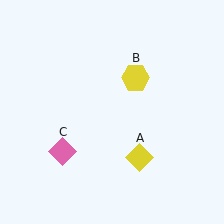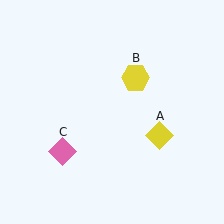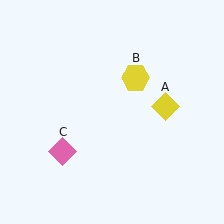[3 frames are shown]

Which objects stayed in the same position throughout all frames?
Yellow hexagon (object B) and pink diamond (object C) remained stationary.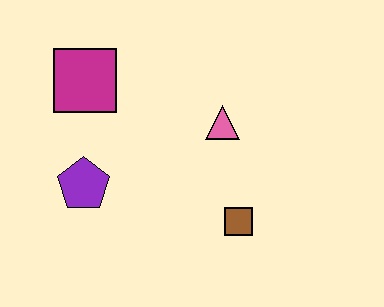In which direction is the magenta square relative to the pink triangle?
The magenta square is to the left of the pink triangle.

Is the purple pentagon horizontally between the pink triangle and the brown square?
No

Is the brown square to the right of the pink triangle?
Yes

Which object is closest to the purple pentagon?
The magenta square is closest to the purple pentagon.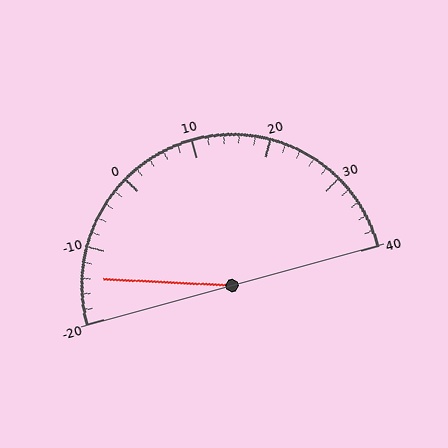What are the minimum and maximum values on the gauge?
The gauge ranges from -20 to 40.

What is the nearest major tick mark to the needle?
The nearest major tick mark is -10.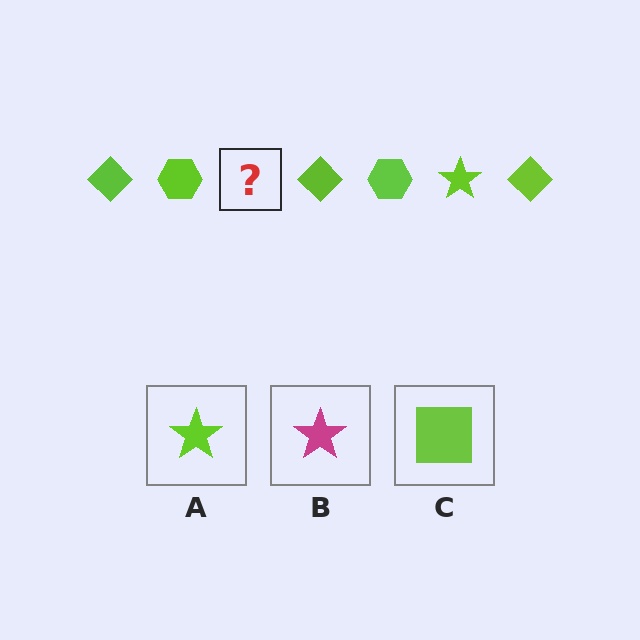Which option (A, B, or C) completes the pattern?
A.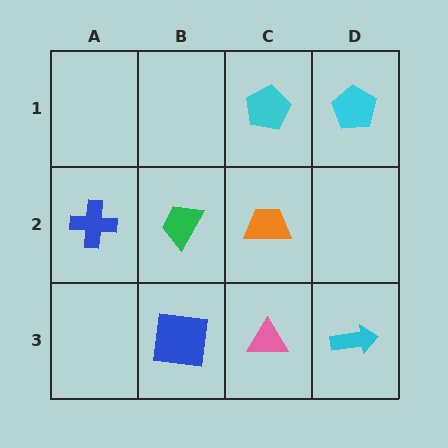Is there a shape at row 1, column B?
No, that cell is empty.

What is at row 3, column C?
A pink triangle.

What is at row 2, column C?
An orange trapezoid.